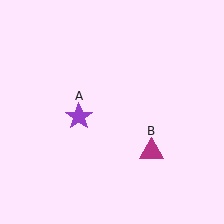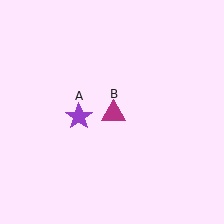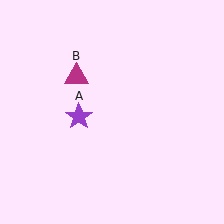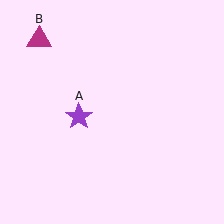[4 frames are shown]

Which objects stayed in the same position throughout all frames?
Purple star (object A) remained stationary.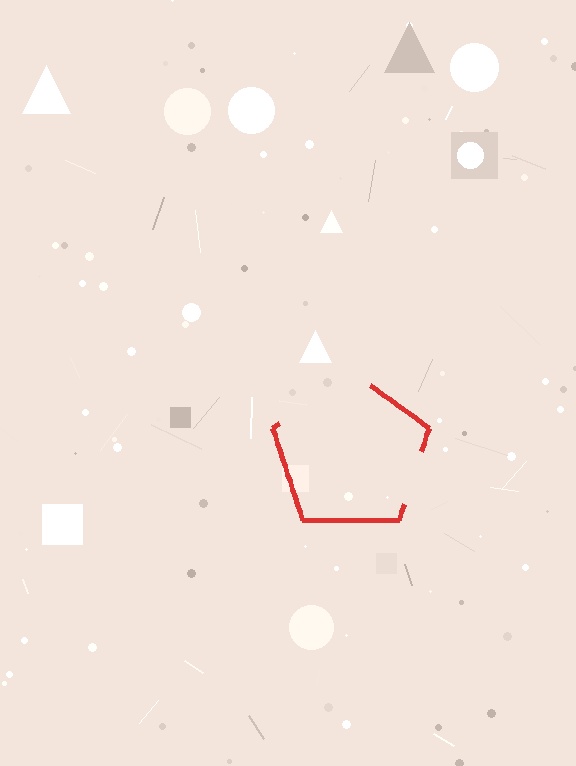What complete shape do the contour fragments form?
The contour fragments form a pentagon.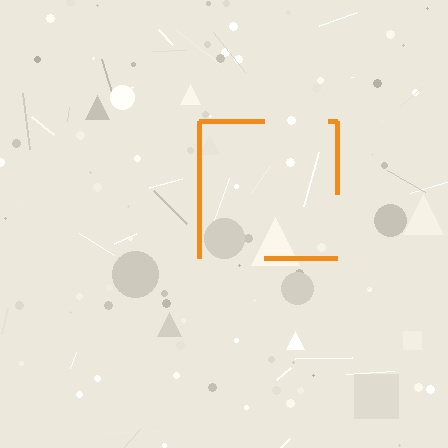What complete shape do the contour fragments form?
The contour fragments form a square.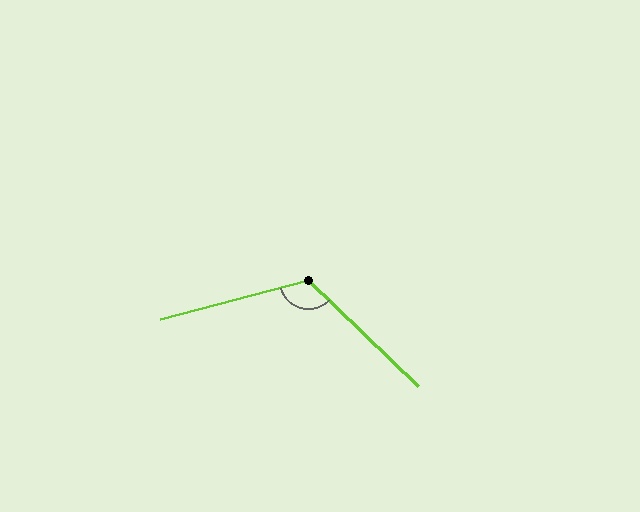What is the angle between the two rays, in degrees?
Approximately 121 degrees.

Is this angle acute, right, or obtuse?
It is obtuse.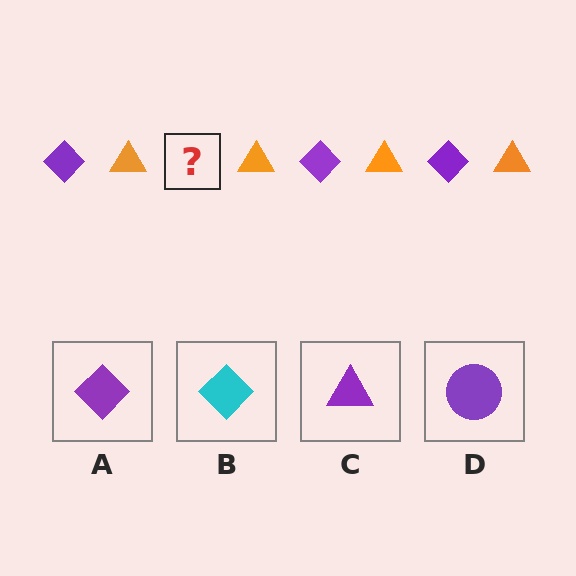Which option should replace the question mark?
Option A.